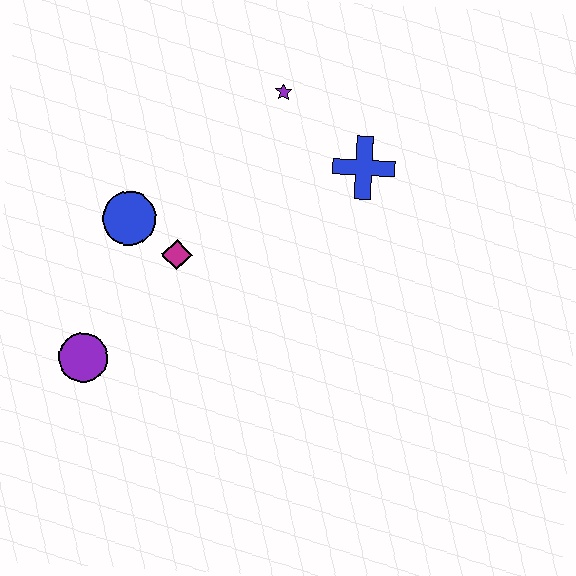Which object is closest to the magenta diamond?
The blue circle is closest to the magenta diamond.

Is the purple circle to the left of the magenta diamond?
Yes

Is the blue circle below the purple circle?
No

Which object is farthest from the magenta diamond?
The blue cross is farthest from the magenta diamond.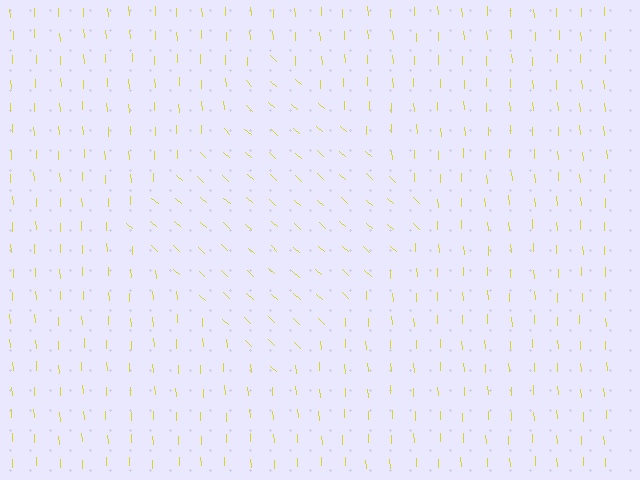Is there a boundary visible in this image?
Yes, there is a texture boundary formed by a change in line orientation.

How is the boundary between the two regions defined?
The boundary is defined purely by a change in line orientation (approximately 45 degrees difference). All lines are the same color and thickness.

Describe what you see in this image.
The image is filled with small yellow line segments. A diamond region in the image has lines oriented differently from the surrounding lines, creating a visible texture boundary.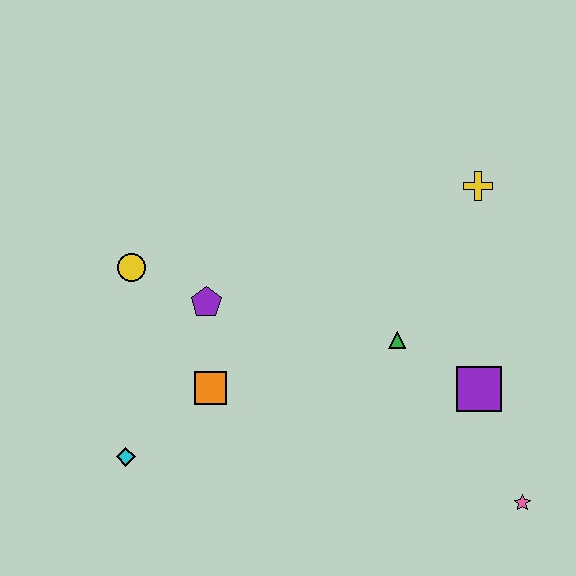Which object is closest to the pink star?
The purple square is closest to the pink star.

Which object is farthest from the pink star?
The yellow circle is farthest from the pink star.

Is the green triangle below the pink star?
No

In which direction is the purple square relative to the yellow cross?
The purple square is below the yellow cross.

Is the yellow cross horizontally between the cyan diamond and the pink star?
Yes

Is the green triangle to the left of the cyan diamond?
No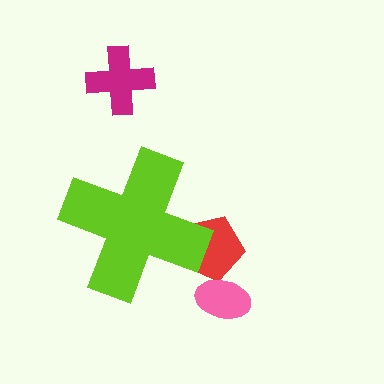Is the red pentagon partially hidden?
Yes, the red pentagon is partially hidden behind the lime cross.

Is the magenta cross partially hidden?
No, the magenta cross is fully visible.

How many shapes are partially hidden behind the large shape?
1 shape is partially hidden.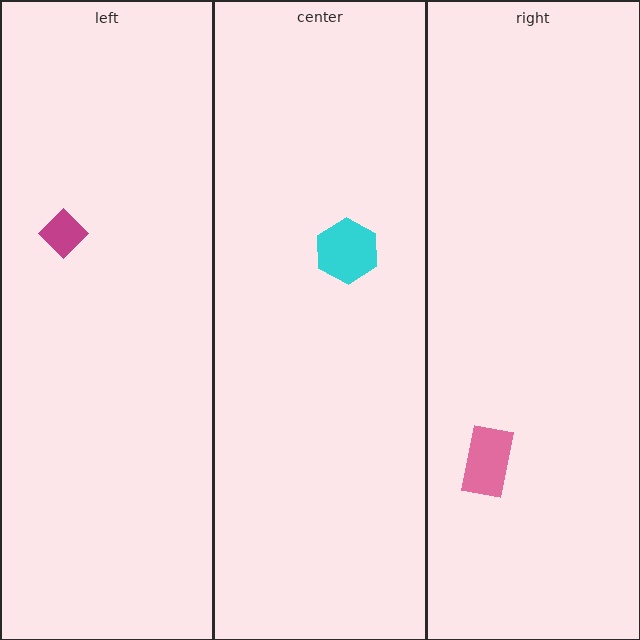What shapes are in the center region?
The cyan hexagon.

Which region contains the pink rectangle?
The right region.